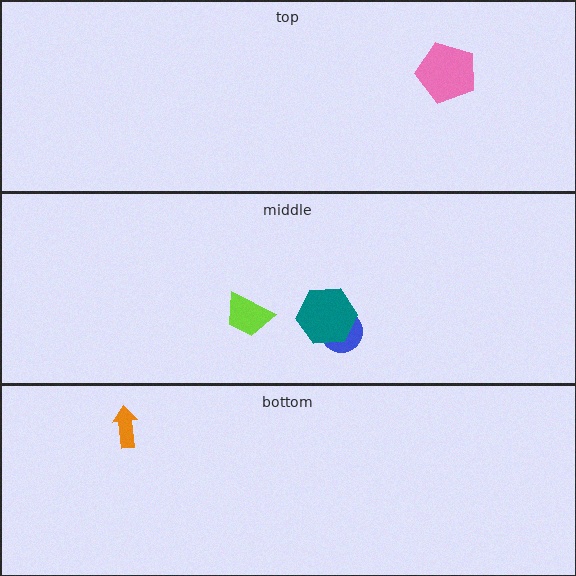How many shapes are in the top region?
1.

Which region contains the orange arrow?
The bottom region.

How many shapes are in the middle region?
3.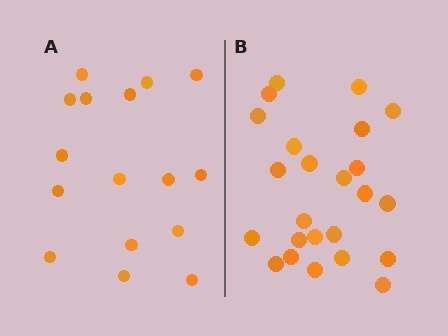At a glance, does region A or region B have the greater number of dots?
Region B (the right region) has more dots.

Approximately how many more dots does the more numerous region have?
Region B has roughly 8 or so more dots than region A.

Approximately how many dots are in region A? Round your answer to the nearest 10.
About 20 dots. (The exact count is 16, which rounds to 20.)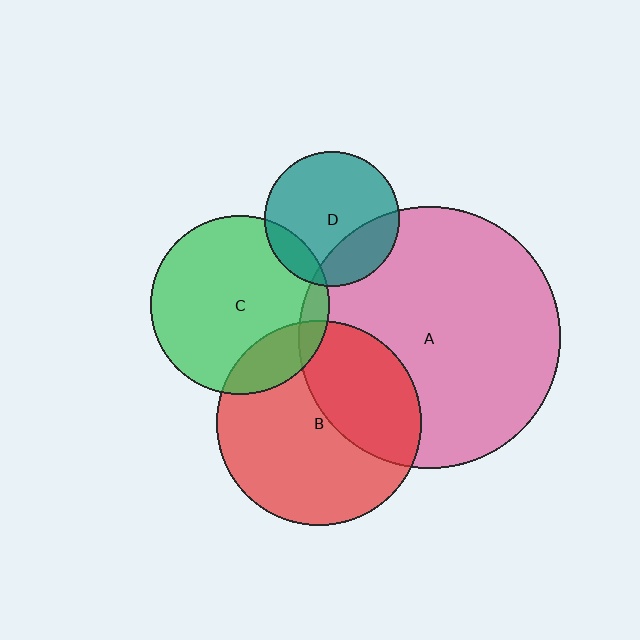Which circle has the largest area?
Circle A (pink).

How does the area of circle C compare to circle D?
Approximately 1.8 times.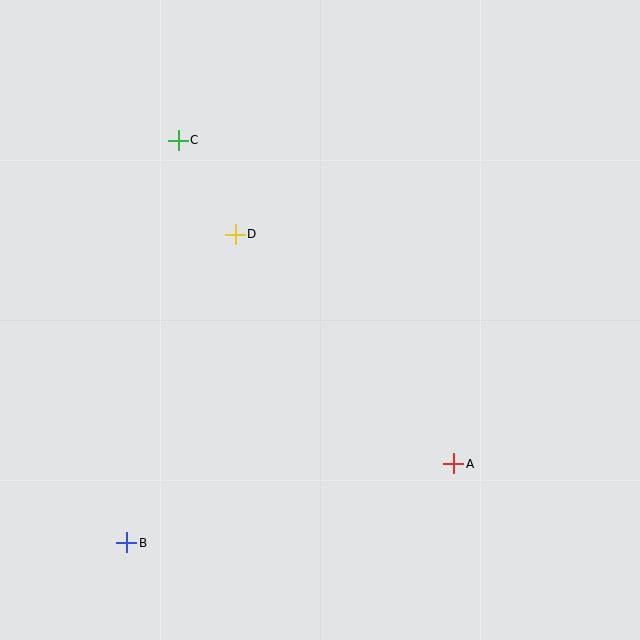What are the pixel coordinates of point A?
Point A is at (454, 464).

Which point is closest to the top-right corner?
Point D is closest to the top-right corner.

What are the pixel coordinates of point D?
Point D is at (235, 234).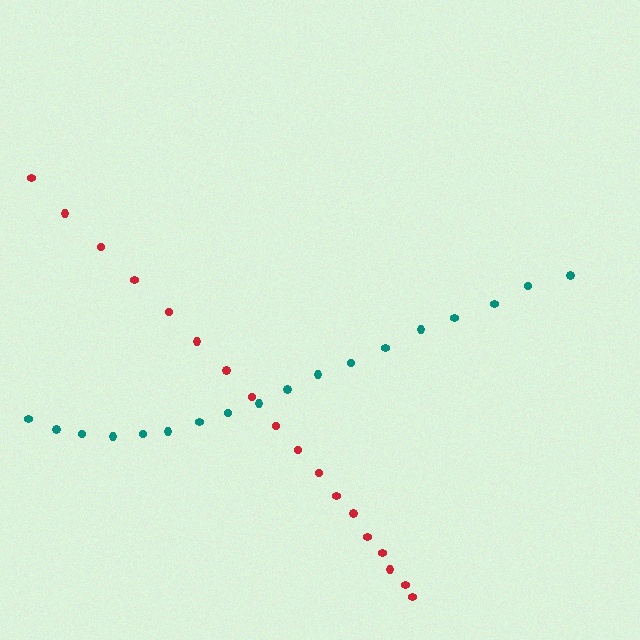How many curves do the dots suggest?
There are 2 distinct paths.